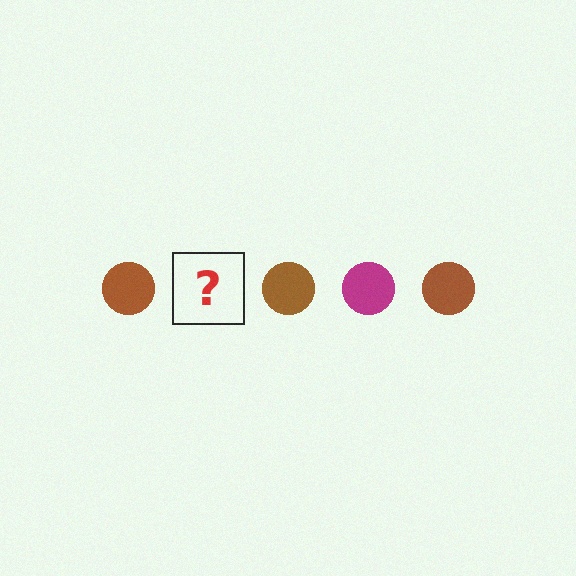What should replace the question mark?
The question mark should be replaced with a magenta circle.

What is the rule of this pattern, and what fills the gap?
The rule is that the pattern cycles through brown, magenta circles. The gap should be filled with a magenta circle.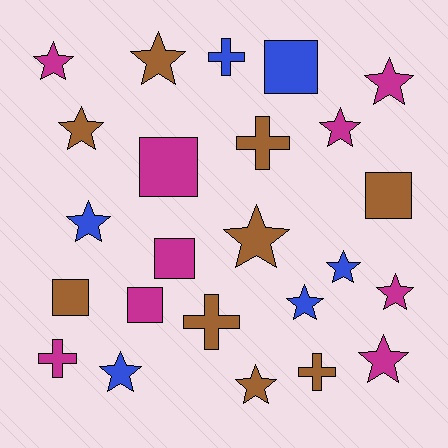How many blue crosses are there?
There is 1 blue cross.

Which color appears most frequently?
Brown, with 9 objects.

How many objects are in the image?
There are 24 objects.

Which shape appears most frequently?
Star, with 13 objects.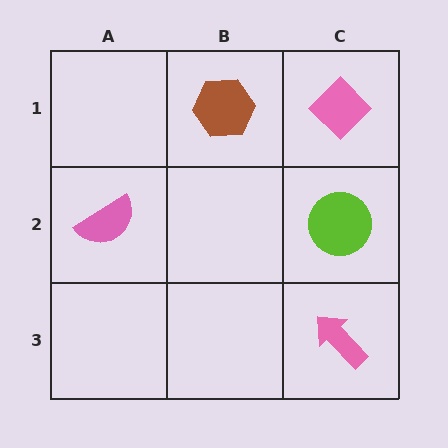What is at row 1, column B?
A brown hexagon.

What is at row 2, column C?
A lime circle.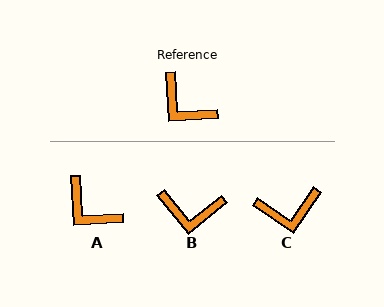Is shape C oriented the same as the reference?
No, it is off by about 53 degrees.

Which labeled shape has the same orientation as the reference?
A.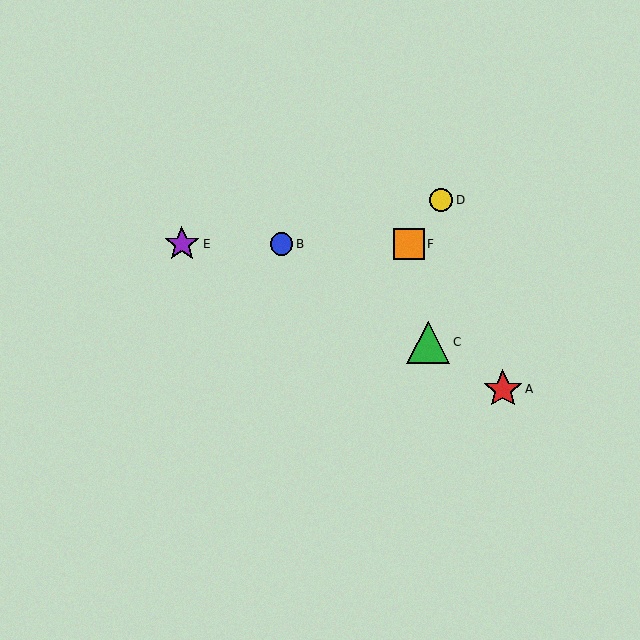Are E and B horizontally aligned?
Yes, both are at y≈244.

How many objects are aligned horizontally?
3 objects (B, E, F) are aligned horizontally.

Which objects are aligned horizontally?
Objects B, E, F are aligned horizontally.